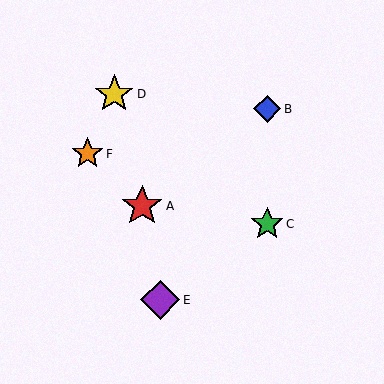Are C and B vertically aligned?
Yes, both are at x≈267.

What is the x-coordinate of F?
Object F is at x≈88.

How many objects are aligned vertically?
2 objects (B, C) are aligned vertically.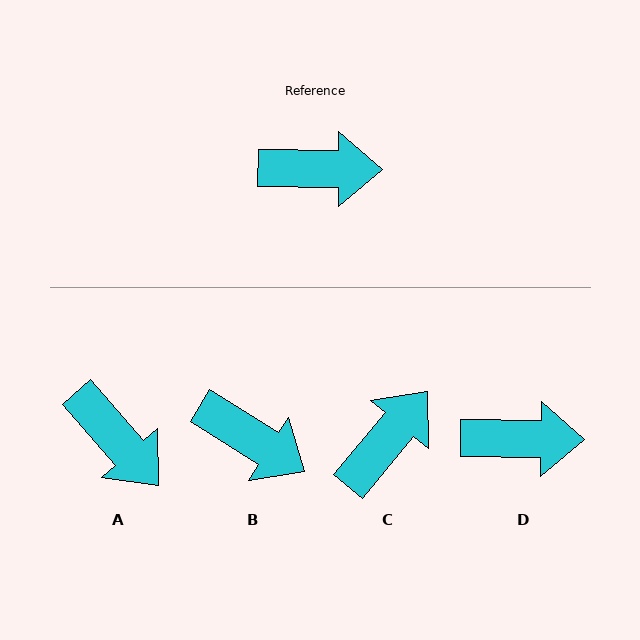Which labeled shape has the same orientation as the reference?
D.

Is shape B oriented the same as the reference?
No, it is off by about 32 degrees.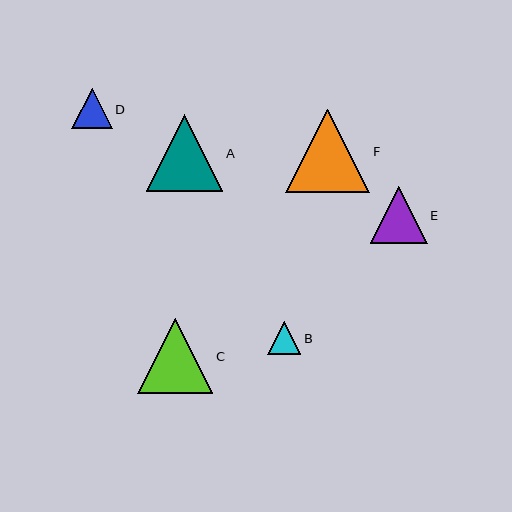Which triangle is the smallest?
Triangle B is the smallest with a size of approximately 33 pixels.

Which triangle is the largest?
Triangle F is the largest with a size of approximately 84 pixels.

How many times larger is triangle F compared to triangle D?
Triangle F is approximately 2.1 times the size of triangle D.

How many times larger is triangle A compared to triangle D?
Triangle A is approximately 1.9 times the size of triangle D.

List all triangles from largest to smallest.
From largest to smallest: F, A, C, E, D, B.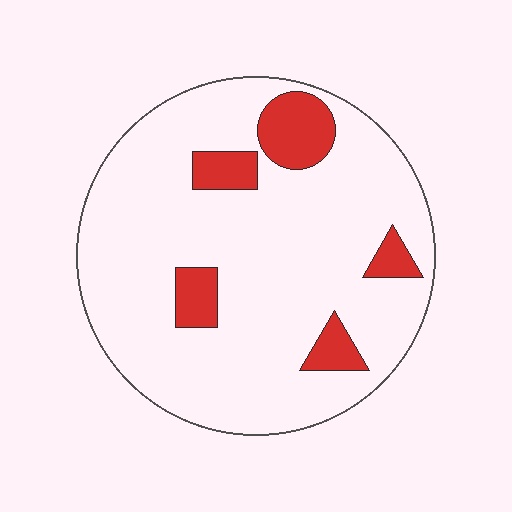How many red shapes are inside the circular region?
5.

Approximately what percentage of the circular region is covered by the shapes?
Approximately 15%.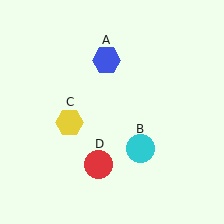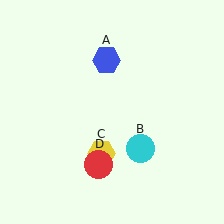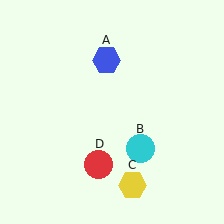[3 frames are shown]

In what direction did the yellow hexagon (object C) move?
The yellow hexagon (object C) moved down and to the right.